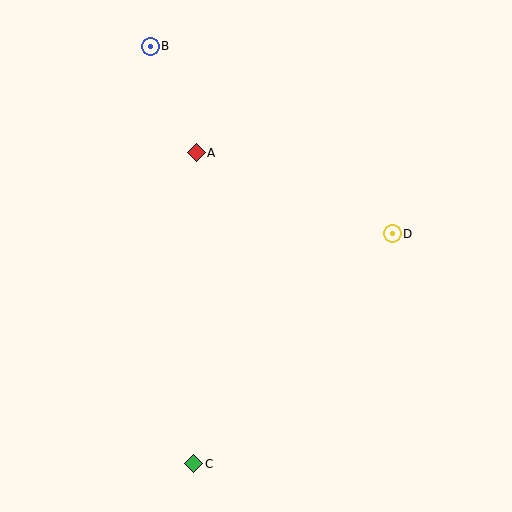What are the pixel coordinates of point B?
Point B is at (150, 46).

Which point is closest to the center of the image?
Point A at (196, 153) is closest to the center.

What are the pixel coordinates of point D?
Point D is at (392, 234).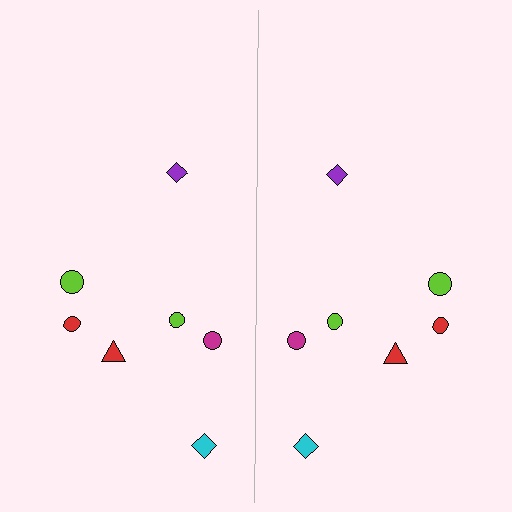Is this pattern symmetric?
Yes, this pattern has bilateral (reflection) symmetry.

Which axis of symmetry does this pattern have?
The pattern has a vertical axis of symmetry running through the center of the image.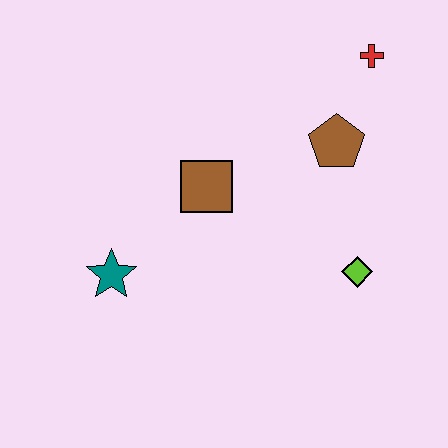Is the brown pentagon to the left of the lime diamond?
Yes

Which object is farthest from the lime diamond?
The teal star is farthest from the lime diamond.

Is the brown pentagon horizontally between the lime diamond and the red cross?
No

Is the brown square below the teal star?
No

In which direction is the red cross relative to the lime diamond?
The red cross is above the lime diamond.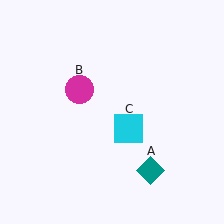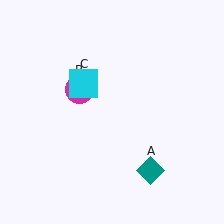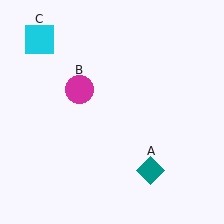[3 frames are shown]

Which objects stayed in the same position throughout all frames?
Teal diamond (object A) and magenta circle (object B) remained stationary.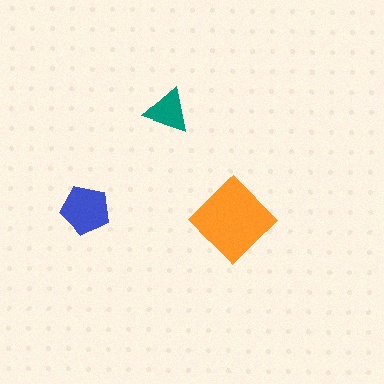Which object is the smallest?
The teal triangle.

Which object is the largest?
The orange diamond.